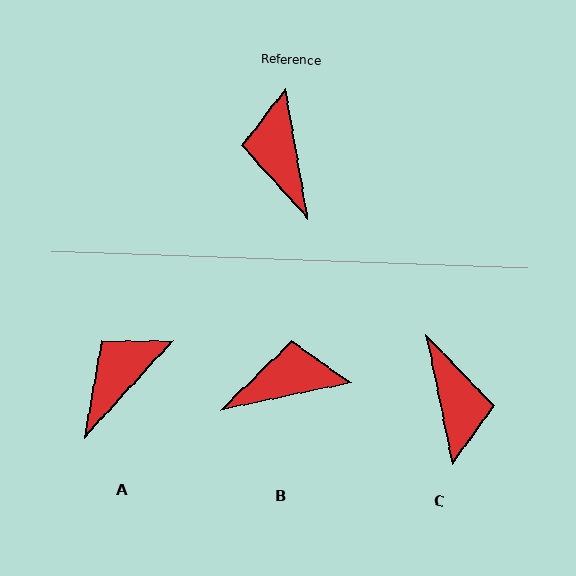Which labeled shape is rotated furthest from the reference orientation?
C, about 178 degrees away.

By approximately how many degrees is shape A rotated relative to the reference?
Approximately 52 degrees clockwise.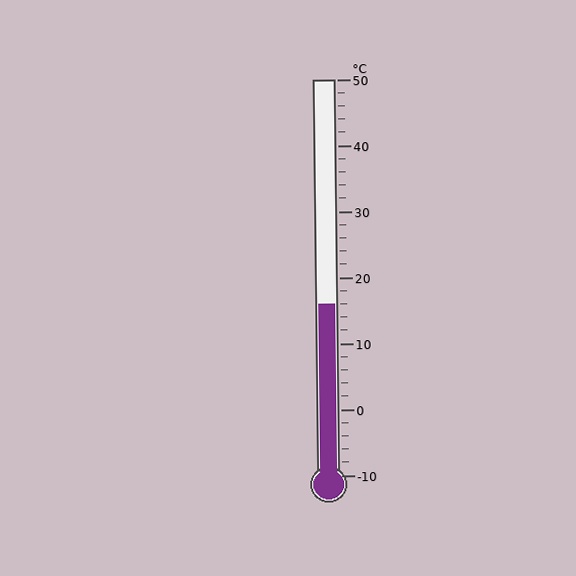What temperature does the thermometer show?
The thermometer shows approximately 16°C.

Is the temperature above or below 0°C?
The temperature is above 0°C.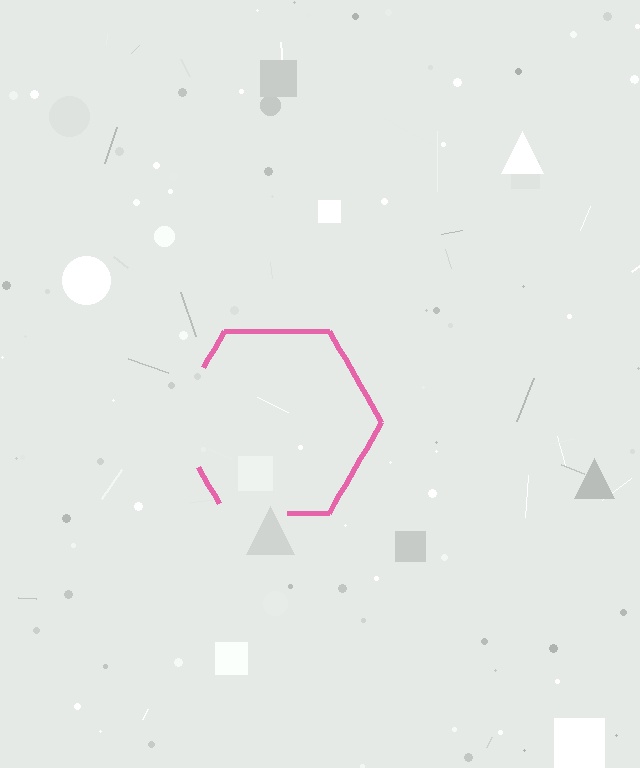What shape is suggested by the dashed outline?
The dashed outline suggests a hexagon.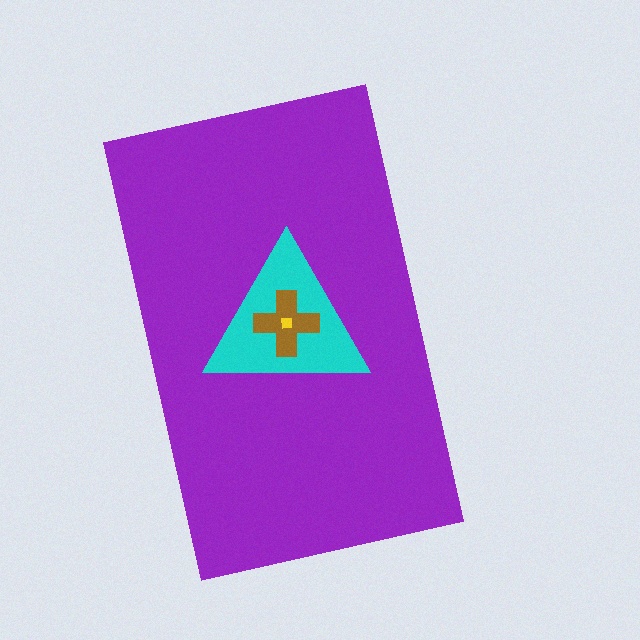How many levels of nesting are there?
4.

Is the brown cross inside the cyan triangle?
Yes.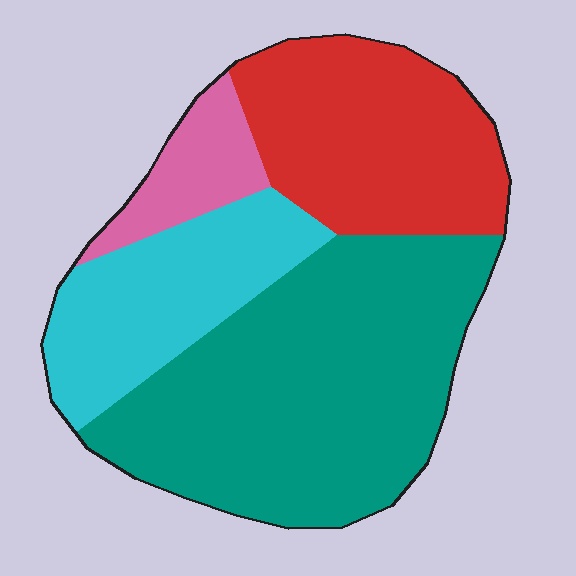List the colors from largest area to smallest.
From largest to smallest: teal, red, cyan, pink.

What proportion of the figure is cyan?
Cyan takes up about one fifth (1/5) of the figure.